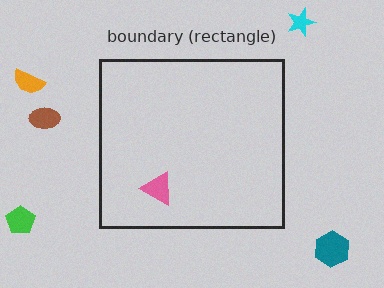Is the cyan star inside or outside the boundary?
Outside.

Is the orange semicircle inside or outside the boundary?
Outside.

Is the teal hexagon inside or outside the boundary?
Outside.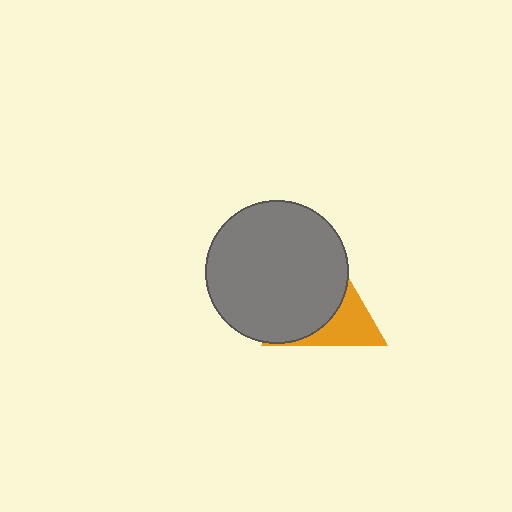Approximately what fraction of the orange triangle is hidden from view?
Roughly 63% of the orange triangle is hidden behind the gray circle.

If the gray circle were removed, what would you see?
You would see the complete orange triangle.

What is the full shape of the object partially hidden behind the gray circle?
The partially hidden object is an orange triangle.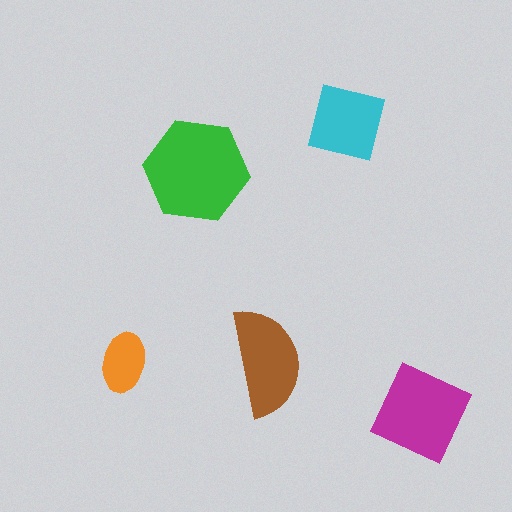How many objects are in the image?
There are 5 objects in the image.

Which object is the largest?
The green hexagon.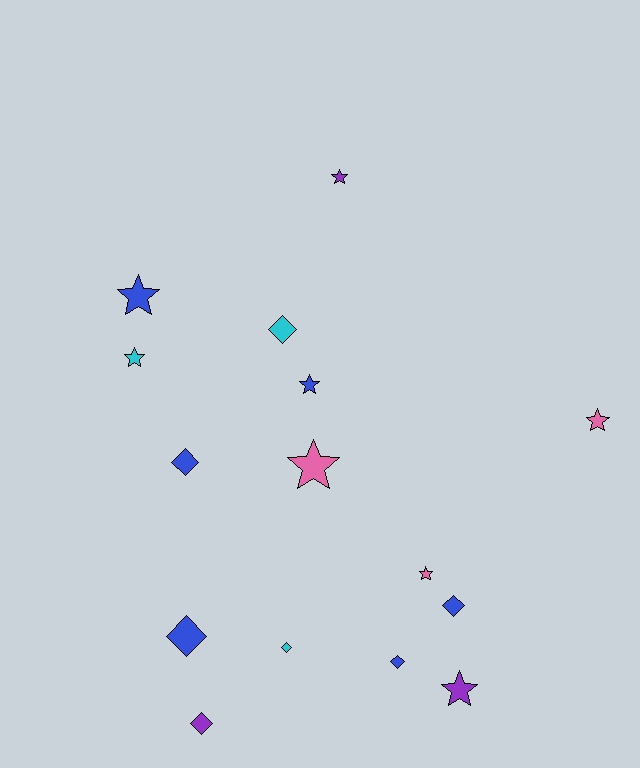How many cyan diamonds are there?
There are 2 cyan diamonds.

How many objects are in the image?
There are 15 objects.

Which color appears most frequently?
Blue, with 6 objects.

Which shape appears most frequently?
Star, with 8 objects.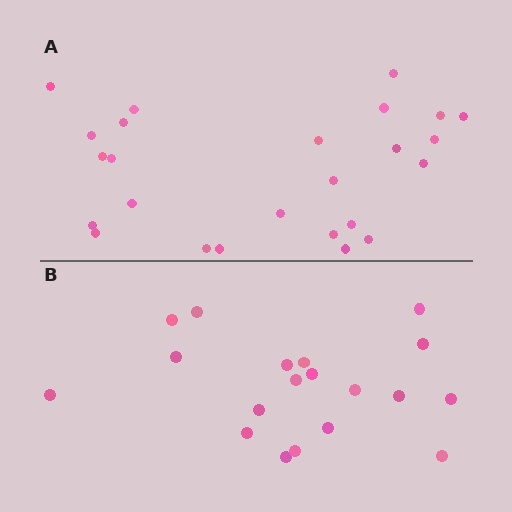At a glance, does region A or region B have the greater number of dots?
Region A (the top region) has more dots.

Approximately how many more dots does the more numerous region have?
Region A has about 6 more dots than region B.